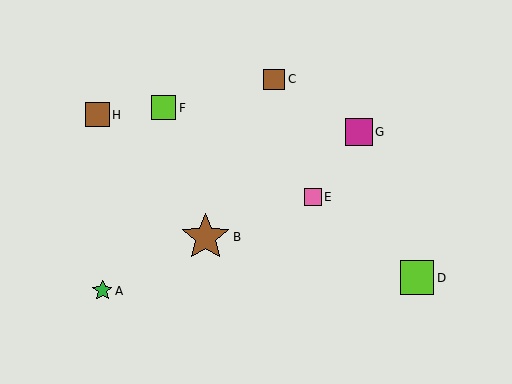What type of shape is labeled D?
Shape D is a lime square.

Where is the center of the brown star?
The center of the brown star is at (205, 237).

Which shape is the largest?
The brown star (labeled B) is the largest.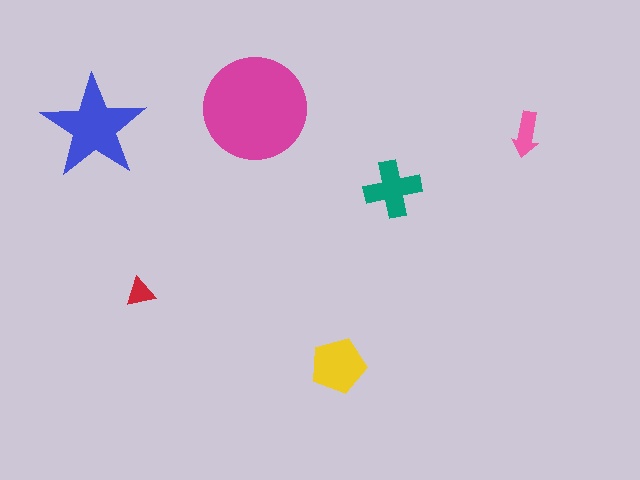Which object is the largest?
The magenta circle.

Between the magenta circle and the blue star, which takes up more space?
The magenta circle.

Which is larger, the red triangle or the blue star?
The blue star.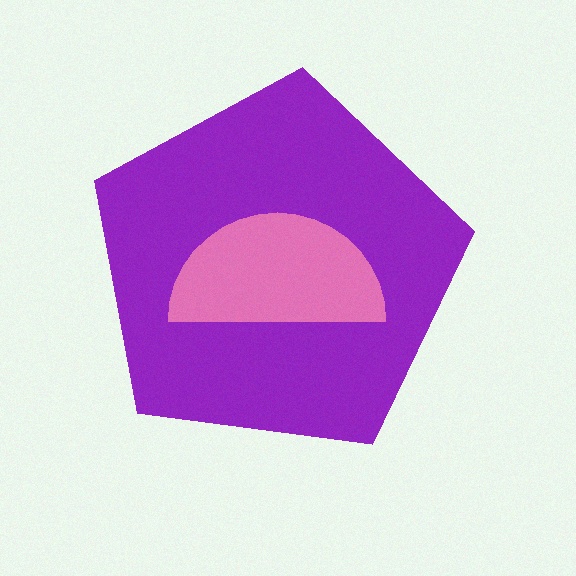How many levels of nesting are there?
2.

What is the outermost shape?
The purple pentagon.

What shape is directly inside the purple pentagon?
The pink semicircle.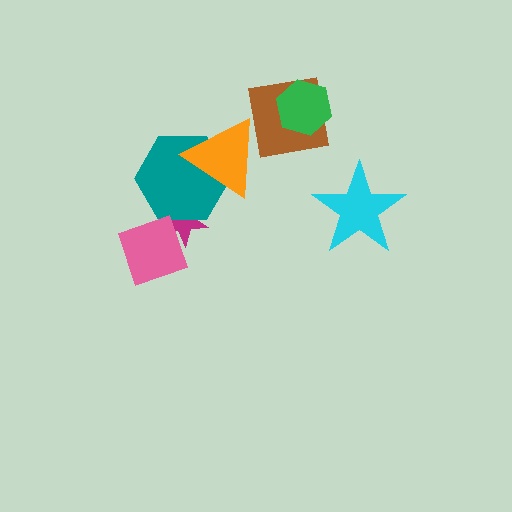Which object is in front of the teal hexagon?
The orange triangle is in front of the teal hexagon.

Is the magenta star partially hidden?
Yes, it is partially covered by another shape.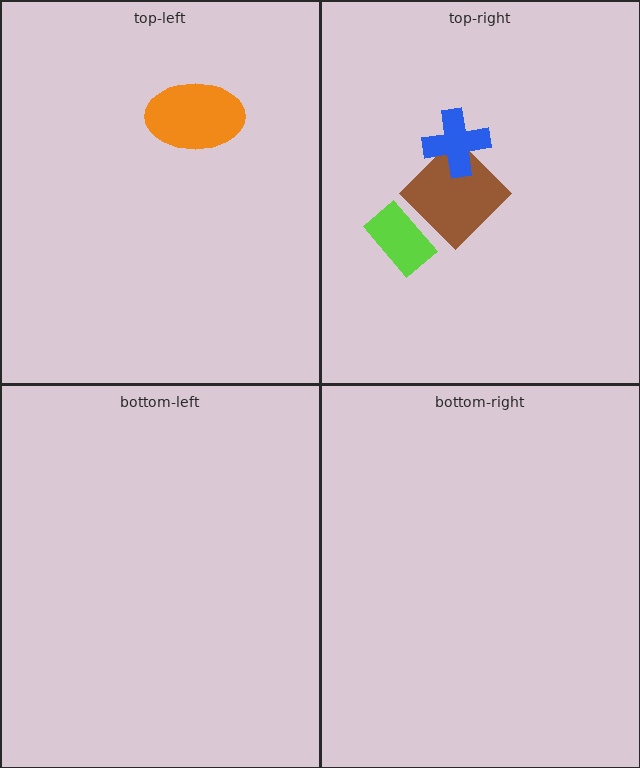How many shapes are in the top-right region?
3.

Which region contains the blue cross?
The top-right region.